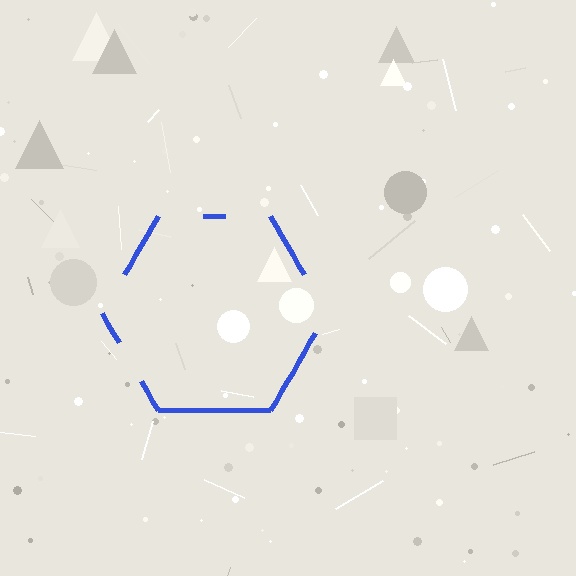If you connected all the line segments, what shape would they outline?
They would outline a hexagon.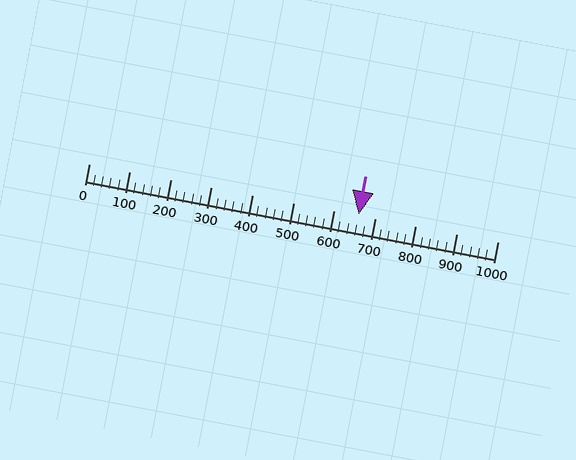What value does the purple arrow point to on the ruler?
The purple arrow points to approximately 660.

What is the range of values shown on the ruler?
The ruler shows values from 0 to 1000.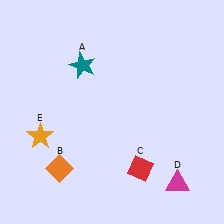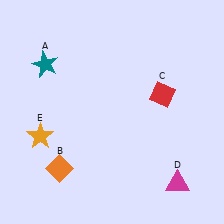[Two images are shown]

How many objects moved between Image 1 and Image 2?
2 objects moved between the two images.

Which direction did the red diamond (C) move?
The red diamond (C) moved up.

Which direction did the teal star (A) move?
The teal star (A) moved left.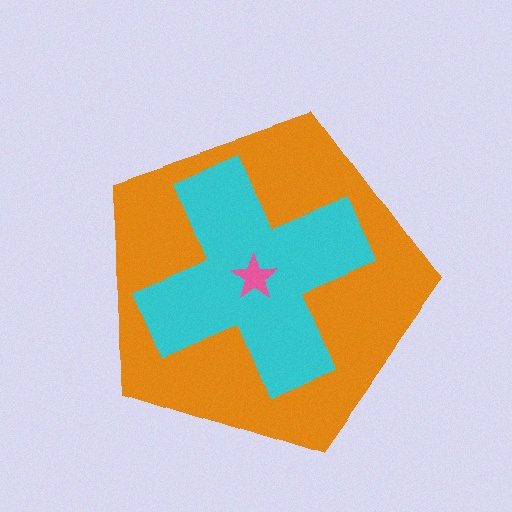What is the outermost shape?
The orange pentagon.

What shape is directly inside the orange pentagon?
The cyan cross.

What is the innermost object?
The pink star.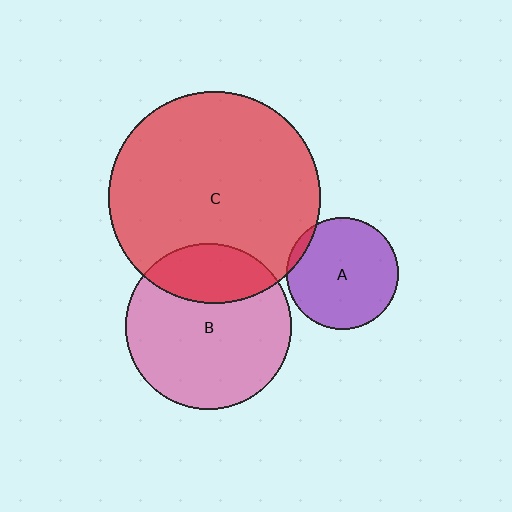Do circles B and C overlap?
Yes.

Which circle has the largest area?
Circle C (red).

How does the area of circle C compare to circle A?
Approximately 3.6 times.